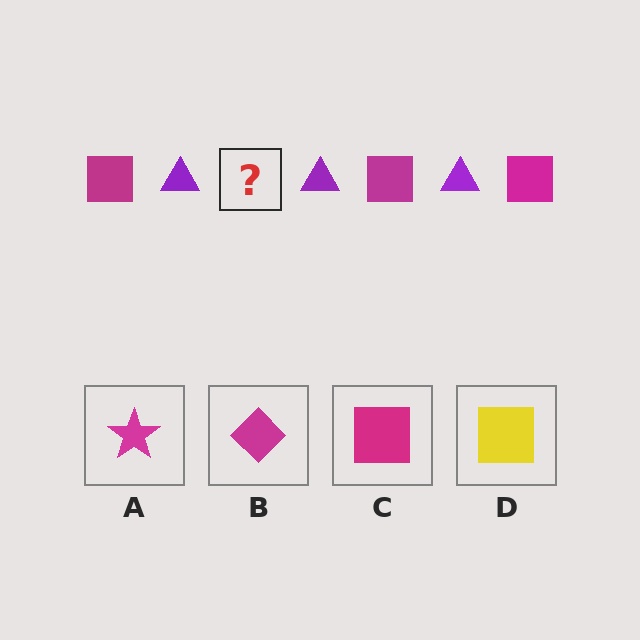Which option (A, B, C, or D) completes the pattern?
C.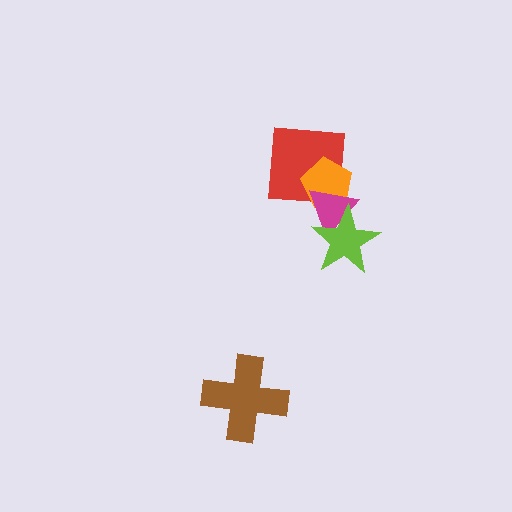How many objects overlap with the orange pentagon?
2 objects overlap with the orange pentagon.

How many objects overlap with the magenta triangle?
3 objects overlap with the magenta triangle.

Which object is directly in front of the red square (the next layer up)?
The orange pentagon is directly in front of the red square.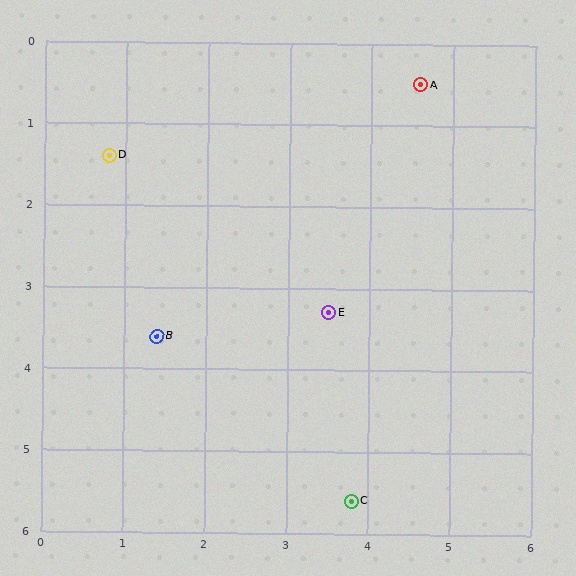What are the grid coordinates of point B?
Point B is at approximately (1.4, 3.6).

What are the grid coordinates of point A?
Point A is at approximately (4.6, 0.5).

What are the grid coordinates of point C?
Point C is at approximately (3.8, 5.6).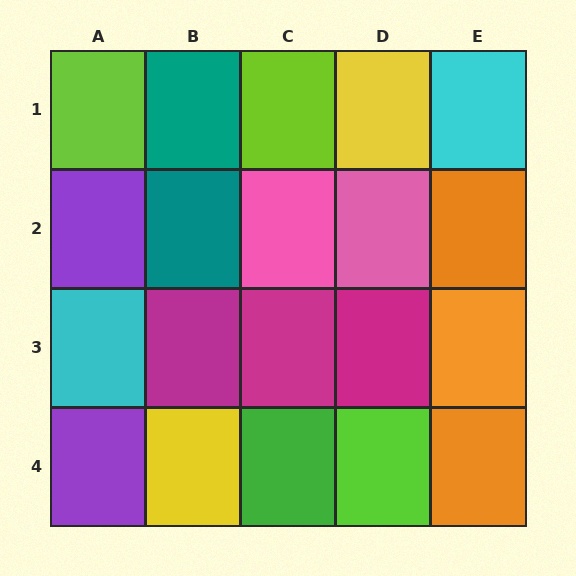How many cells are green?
1 cell is green.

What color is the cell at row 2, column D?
Pink.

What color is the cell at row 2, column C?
Pink.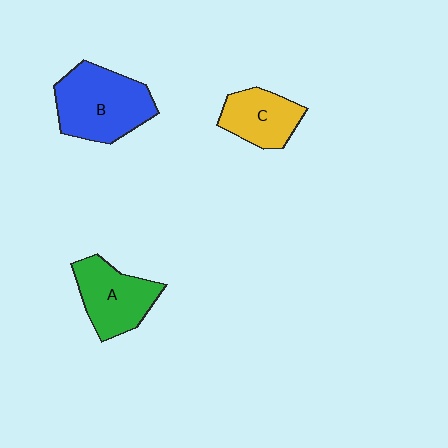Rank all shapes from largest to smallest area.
From largest to smallest: B (blue), A (green), C (yellow).